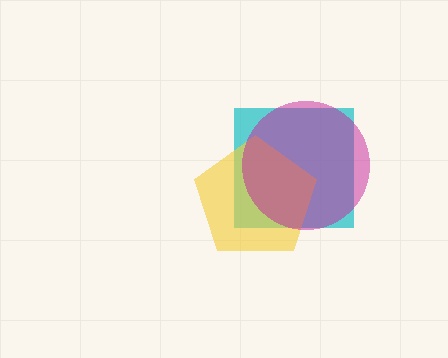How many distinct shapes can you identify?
There are 3 distinct shapes: a cyan square, a yellow pentagon, a magenta circle.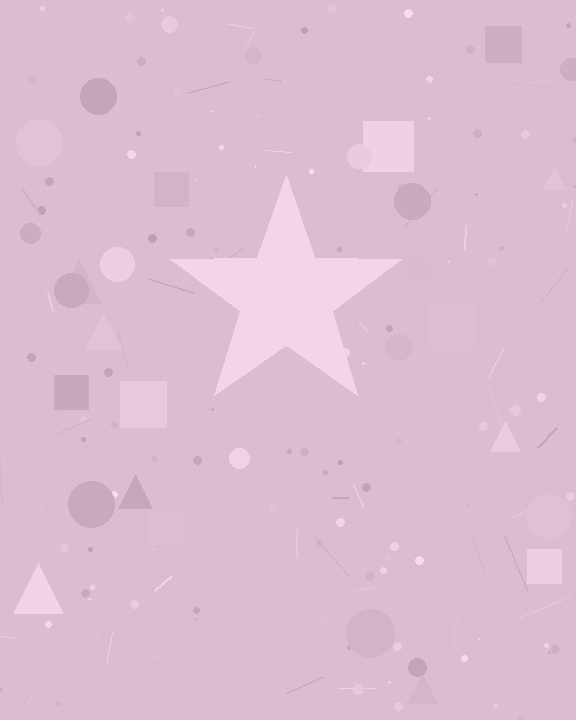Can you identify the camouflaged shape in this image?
The camouflaged shape is a star.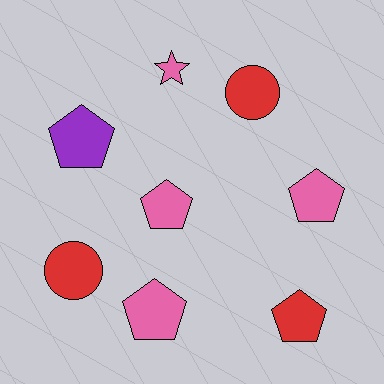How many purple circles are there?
There are no purple circles.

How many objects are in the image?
There are 8 objects.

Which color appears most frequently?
Pink, with 4 objects.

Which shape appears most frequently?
Pentagon, with 5 objects.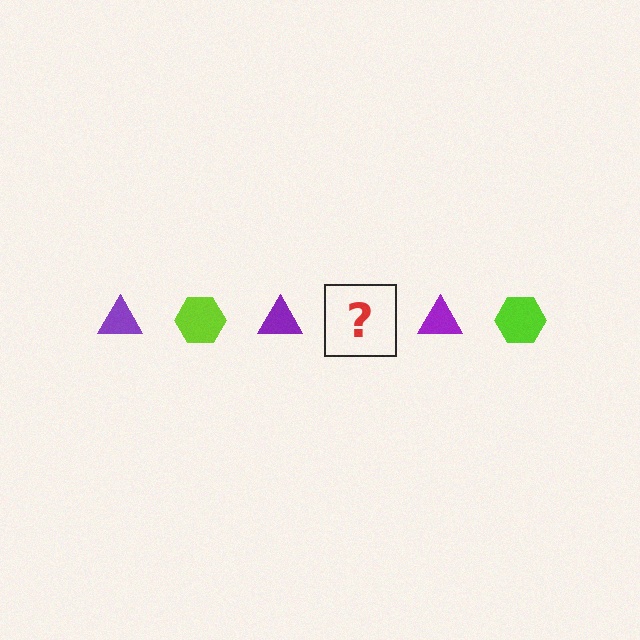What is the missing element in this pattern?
The missing element is a lime hexagon.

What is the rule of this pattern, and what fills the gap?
The rule is that the pattern alternates between purple triangle and lime hexagon. The gap should be filled with a lime hexagon.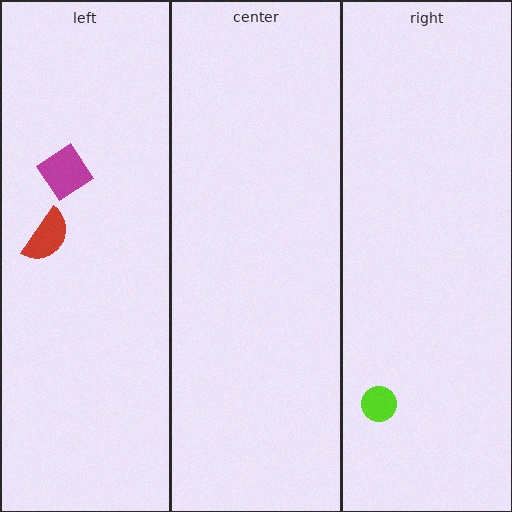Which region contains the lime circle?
The right region.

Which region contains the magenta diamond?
The left region.